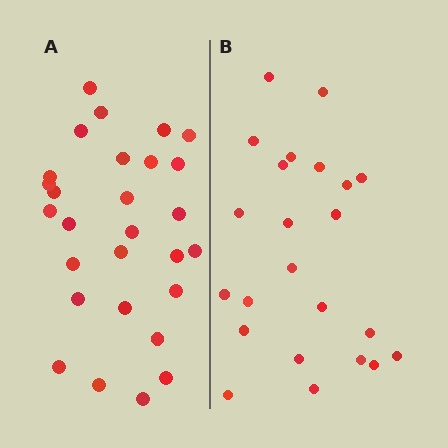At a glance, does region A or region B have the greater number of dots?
Region A (the left region) has more dots.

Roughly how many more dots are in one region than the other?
Region A has about 5 more dots than region B.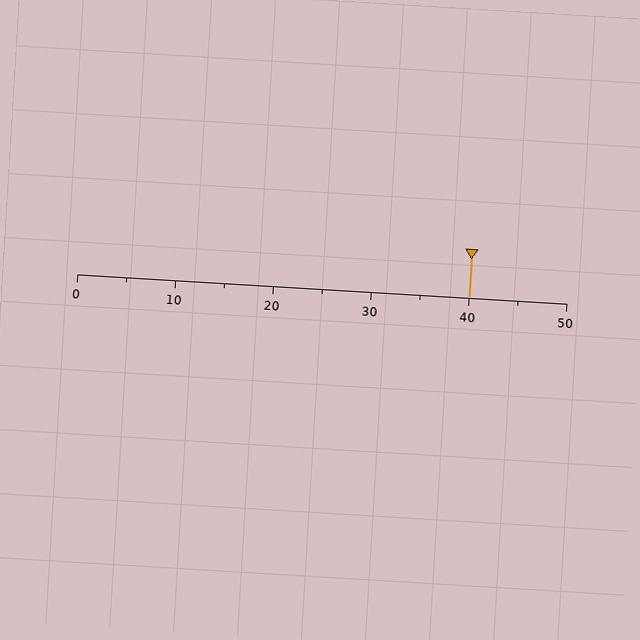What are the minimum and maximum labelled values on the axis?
The axis runs from 0 to 50.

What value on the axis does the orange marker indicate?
The marker indicates approximately 40.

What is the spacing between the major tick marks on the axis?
The major ticks are spaced 10 apart.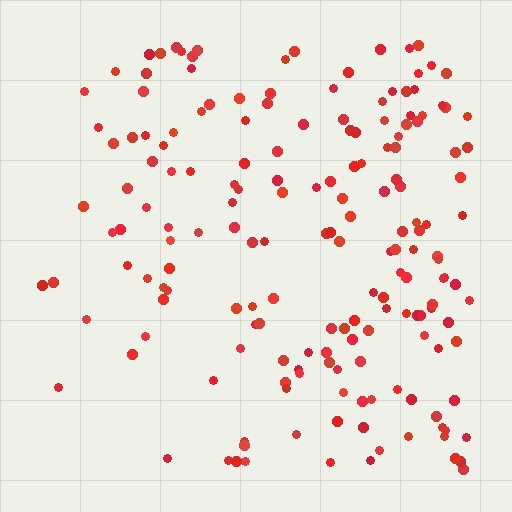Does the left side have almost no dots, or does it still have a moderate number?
Still a moderate number, just noticeably fewer than the right.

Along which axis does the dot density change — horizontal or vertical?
Horizontal.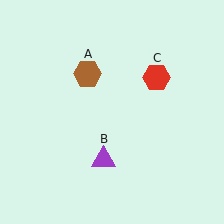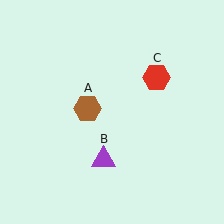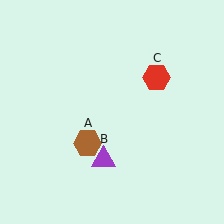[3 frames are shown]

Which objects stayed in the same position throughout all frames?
Purple triangle (object B) and red hexagon (object C) remained stationary.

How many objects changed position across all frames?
1 object changed position: brown hexagon (object A).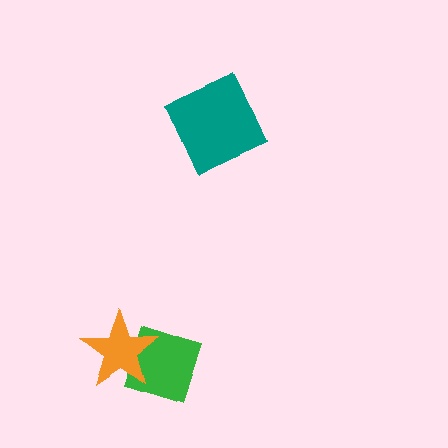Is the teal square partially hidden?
No, no other shape covers it.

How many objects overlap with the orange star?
1 object overlaps with the orange star.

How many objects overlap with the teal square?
0 objects overlap with the teal square.